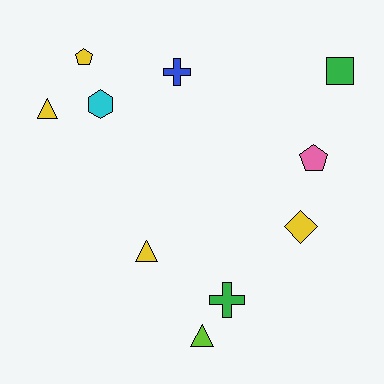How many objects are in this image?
There are 10 objects.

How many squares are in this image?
There is 1 square.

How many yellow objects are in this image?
There are 4 yellow objects.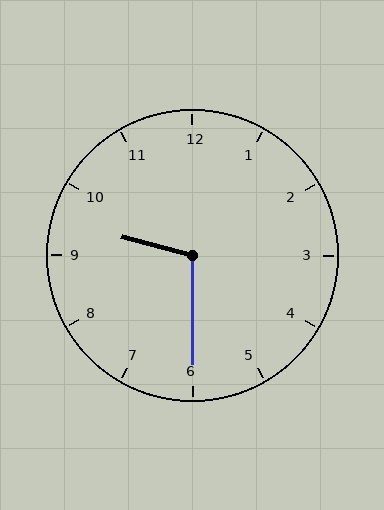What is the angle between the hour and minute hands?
Approximately 105 degrees.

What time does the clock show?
9:30.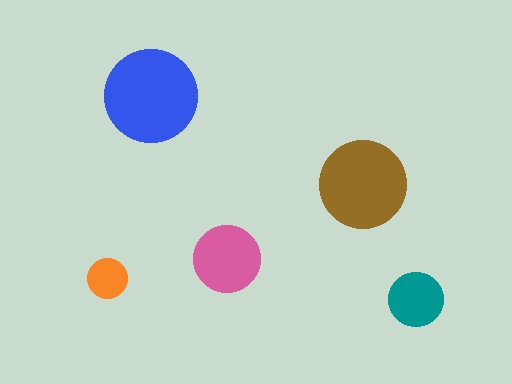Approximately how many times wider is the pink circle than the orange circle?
About 1.5 times wider.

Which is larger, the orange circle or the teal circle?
The teal one.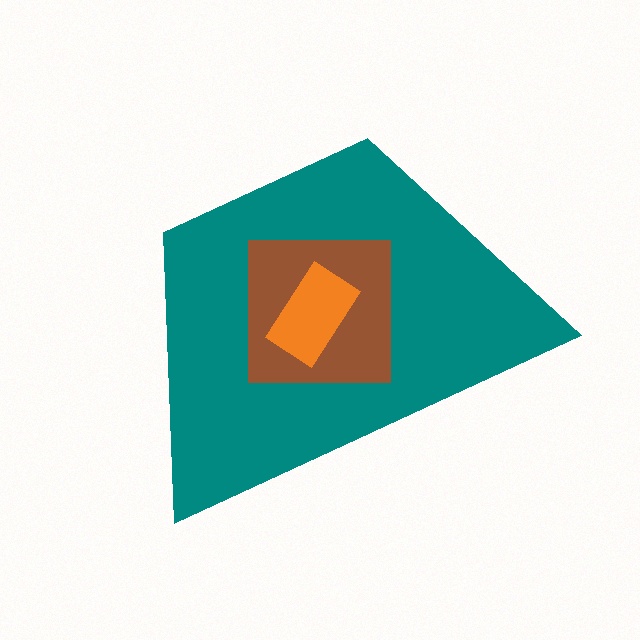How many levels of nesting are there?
3.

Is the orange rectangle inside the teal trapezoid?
Yes.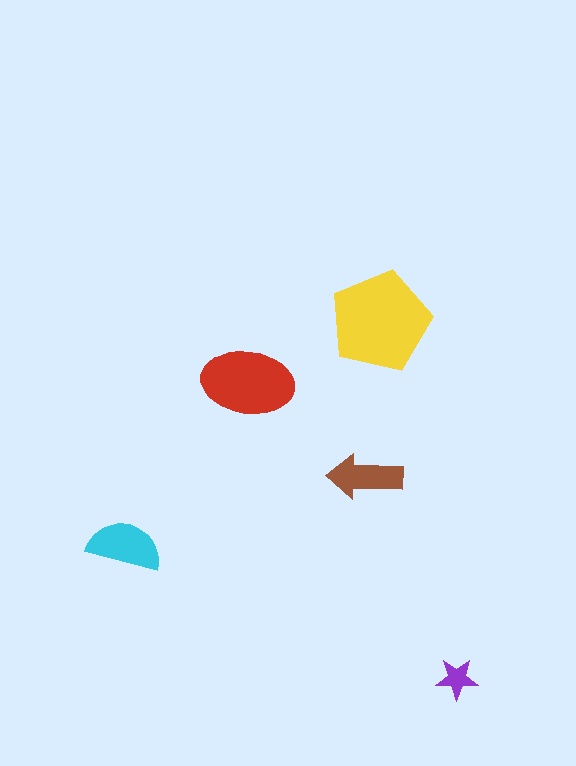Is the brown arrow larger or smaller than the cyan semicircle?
Smaller.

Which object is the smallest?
The purple star.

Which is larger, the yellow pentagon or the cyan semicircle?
The yellow pentagon.